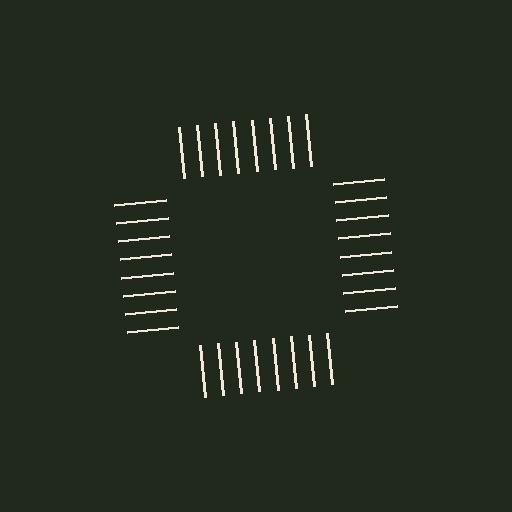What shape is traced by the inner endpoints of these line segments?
An illusory square — the line segments terminate on its edges but no continuous stroke is drawn.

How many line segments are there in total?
32 — 8 along each of the 4 edges.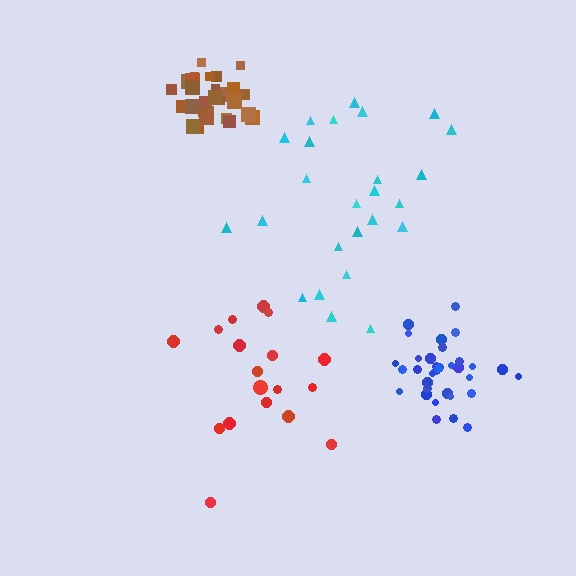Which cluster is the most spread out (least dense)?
Red.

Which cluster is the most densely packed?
Brown.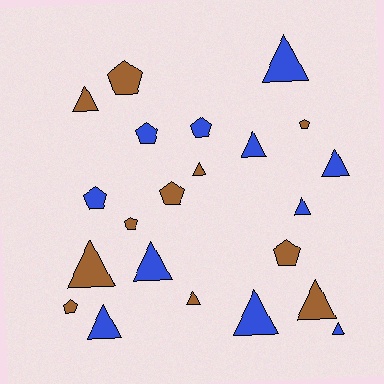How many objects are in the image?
There are 22 objects.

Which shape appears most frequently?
Triangle, with 13 objects.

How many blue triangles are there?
There are 8 blue triangles.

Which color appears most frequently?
Blue, with 11 objects.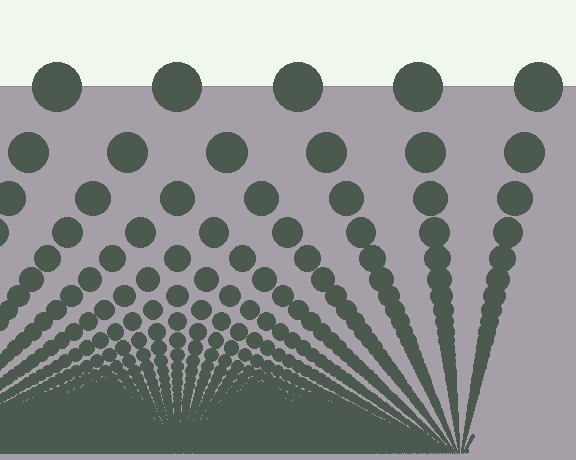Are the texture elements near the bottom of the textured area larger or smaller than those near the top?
Smaller. The gradient is inverted — elements near the bottom are smaller and denser.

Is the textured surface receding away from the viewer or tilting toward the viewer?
The surface appears to tilt toward the viewer. Texture elements get larger and sparser toward the top.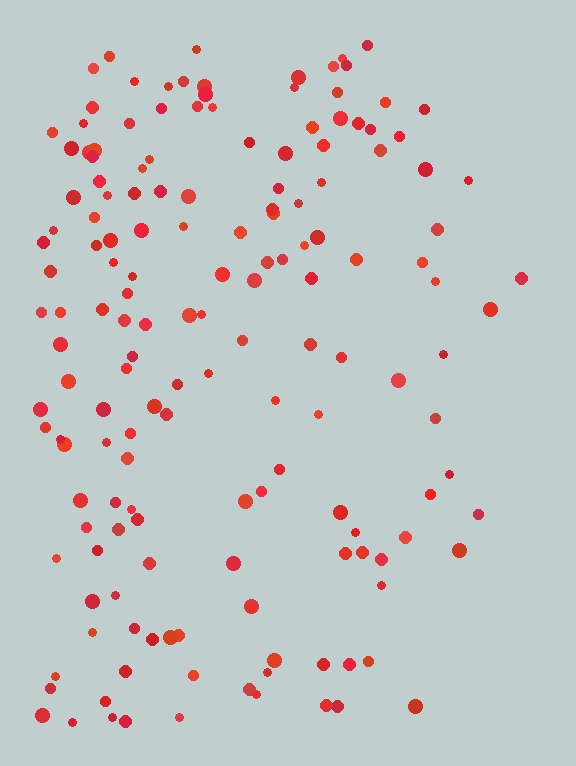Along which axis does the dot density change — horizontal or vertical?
Horizontal.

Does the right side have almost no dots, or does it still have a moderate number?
Still a moderate number, just noticeably fewer than the left.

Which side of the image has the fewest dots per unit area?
The right.